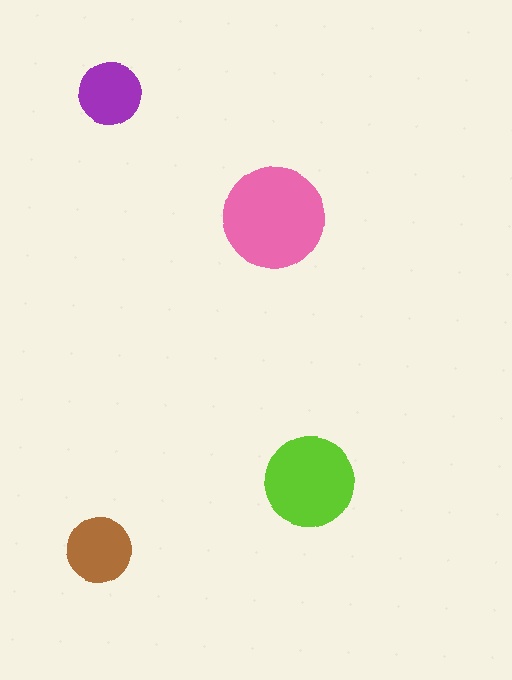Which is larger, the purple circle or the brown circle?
The brown one.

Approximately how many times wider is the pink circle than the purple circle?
About 1.5 times wider.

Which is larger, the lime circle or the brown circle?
The lime one.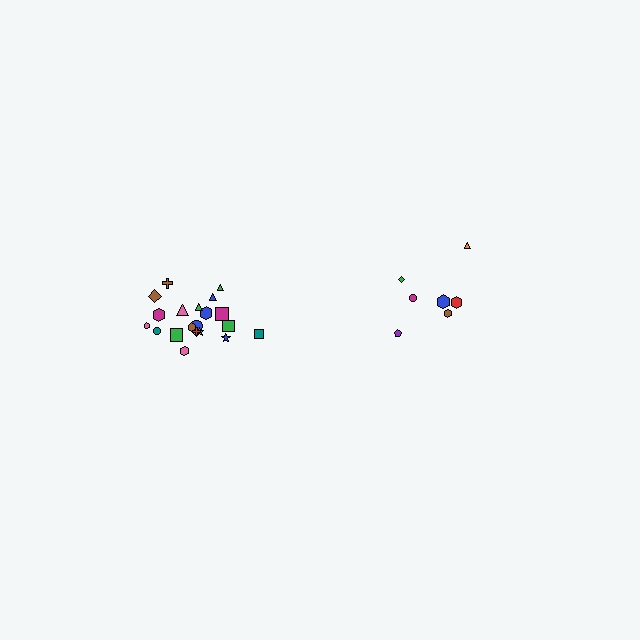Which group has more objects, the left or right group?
The left group.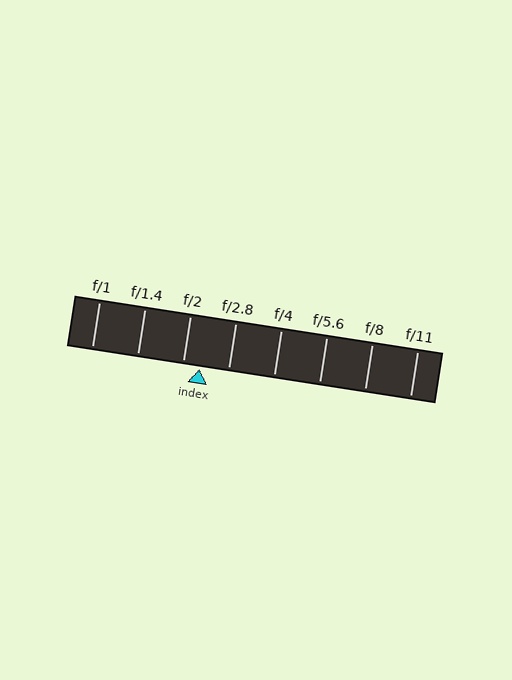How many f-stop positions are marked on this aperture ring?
There are 8 f-stop positions marked.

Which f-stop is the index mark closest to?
The index mark is closest to f/2.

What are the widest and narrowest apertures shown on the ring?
The widest aperture shown is f/1 and the narrowest is f/11.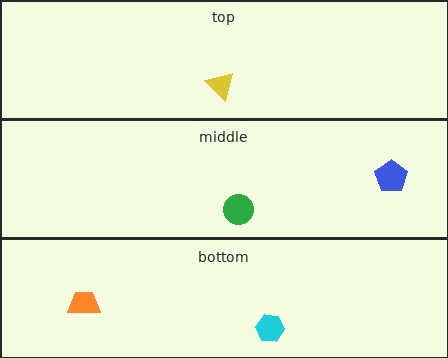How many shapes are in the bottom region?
2.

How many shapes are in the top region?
1.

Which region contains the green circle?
The middle region.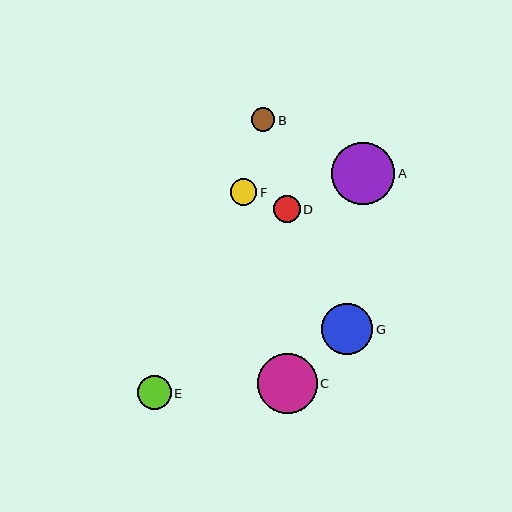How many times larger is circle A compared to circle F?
Circle A is approximately 2.4 times the size of circle F.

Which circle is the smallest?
Circle B is the smallest with a size of approximately 24 pixels.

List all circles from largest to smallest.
From largest to smallest: A, C, G, E, D, F, B.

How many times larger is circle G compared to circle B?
Circle G is approximately 2.2 times the size of circle B.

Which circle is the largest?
Circle A is the largest with a size of approximately 63 pixels.